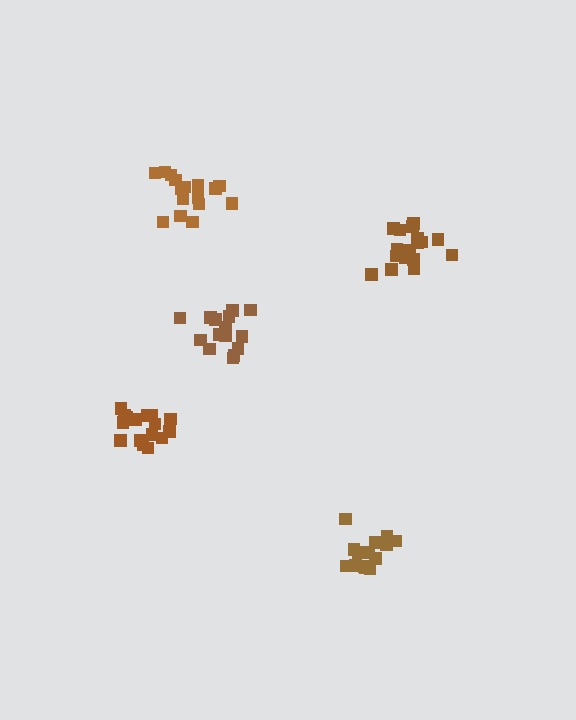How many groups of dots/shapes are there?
There are 5 groups.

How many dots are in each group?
Group 1: 18 dots, Group 2: 19 dots, Group 3: 16 dots, Group 4: 15 dots, Group 5: 14 dots (82 total).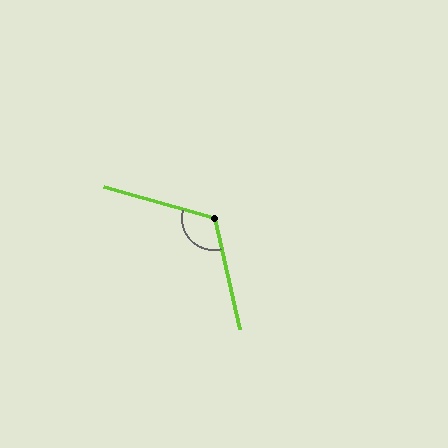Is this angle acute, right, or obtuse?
It is obtuse.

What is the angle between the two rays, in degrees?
Approximately 119 degrees.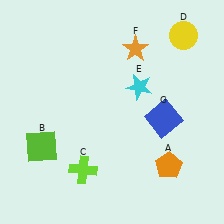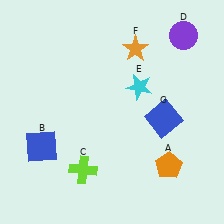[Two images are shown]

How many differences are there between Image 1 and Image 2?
There are 2 differences between the two images.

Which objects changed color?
B changed from lime to blue. D changed from yellow to purple.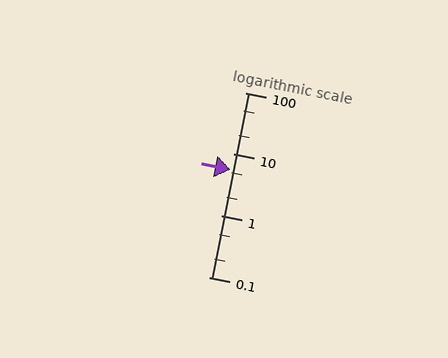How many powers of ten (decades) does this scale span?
The scale spans 3 decades, from 0.1 to 100.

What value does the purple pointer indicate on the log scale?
The pointer indicates approximately 5.5.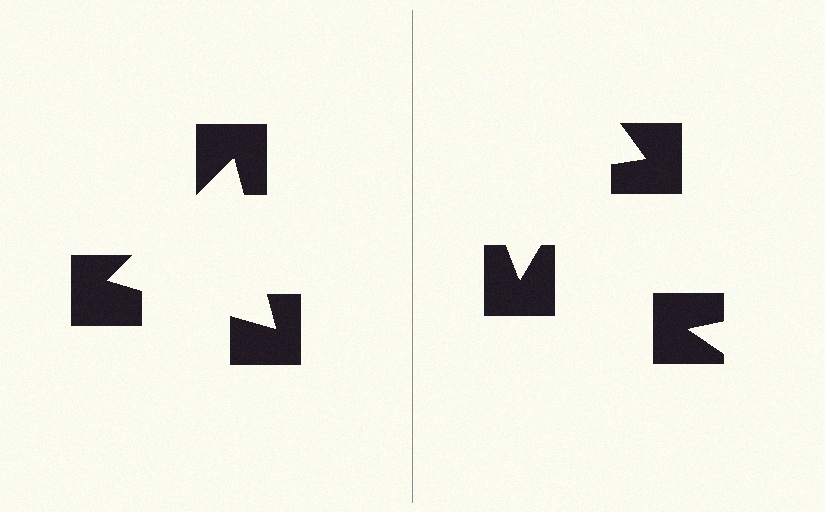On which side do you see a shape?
An illusory triangle appears on the left side. On the right side the wedge cuts are rotated, so no coherent shape forms.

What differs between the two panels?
The notched squares are positioned identically on both sides; only the wedge orientations differ. On the left they align to a triangle; on the right they are misaligned.